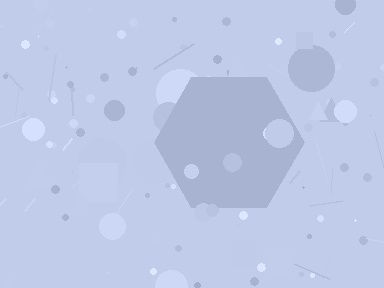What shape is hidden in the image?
A hexagon is hidden in the image.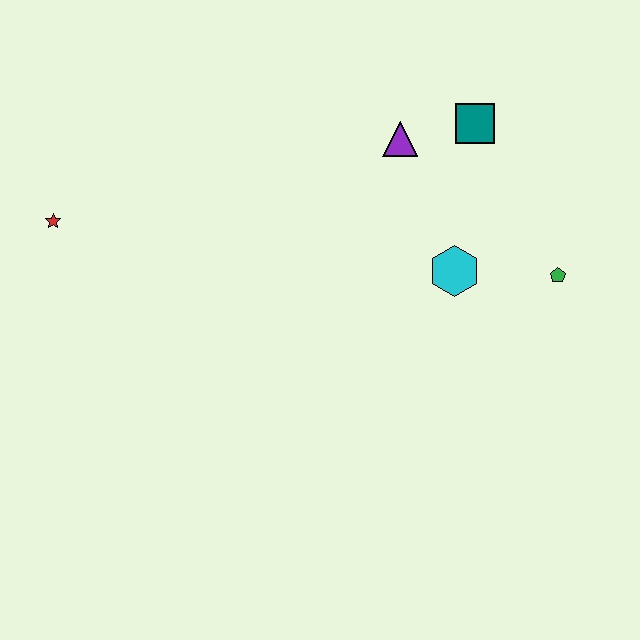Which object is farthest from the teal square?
The red star is farthest from the teal square.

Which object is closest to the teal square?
The purple triangle is closest to the teal square.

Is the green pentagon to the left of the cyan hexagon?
No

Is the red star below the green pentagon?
No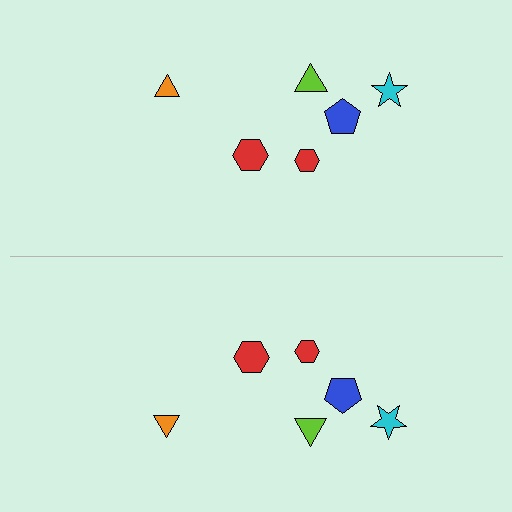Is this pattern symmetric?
Yes, this pattern has bilateral (reflection) symmetry.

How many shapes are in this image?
There are 12 shapes in this image.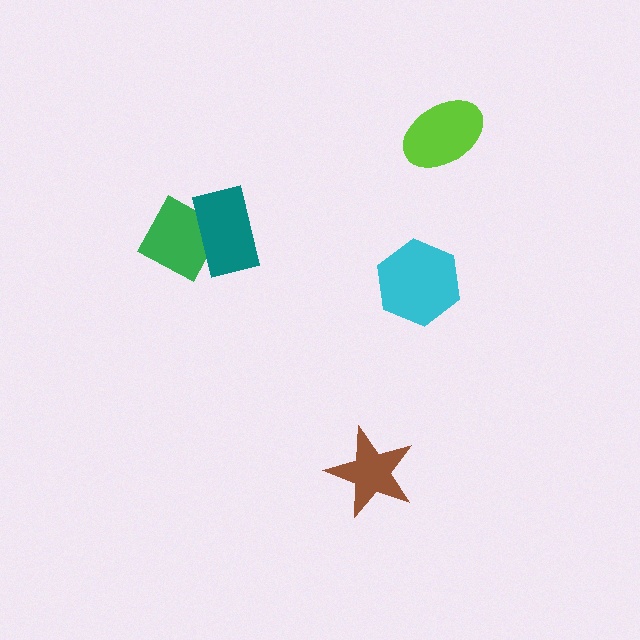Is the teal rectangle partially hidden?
No, no other shape covers it.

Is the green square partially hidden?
Yes, it is partially covered by another shape.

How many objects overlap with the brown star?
0 objects overlap with the brown star.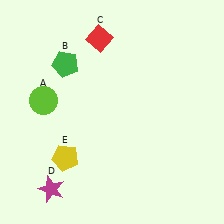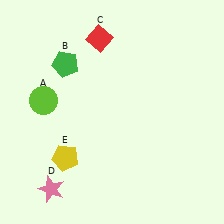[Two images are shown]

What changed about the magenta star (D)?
In Image 1, D is magenta. In Image 2, it changed to pink.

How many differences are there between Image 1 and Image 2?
There is 1 difference between the two images.